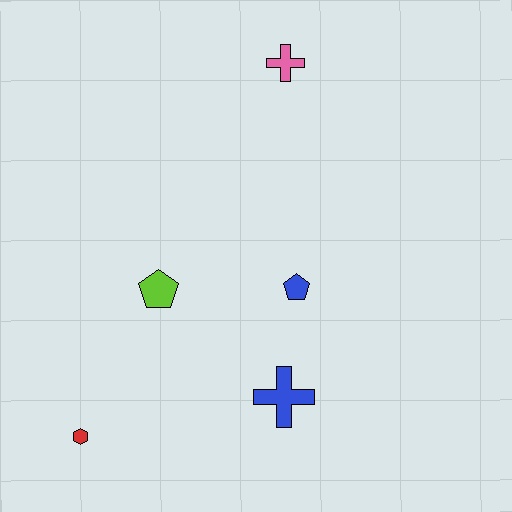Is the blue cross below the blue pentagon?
Yes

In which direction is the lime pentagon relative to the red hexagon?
The lime pentagon is above the red hexagon.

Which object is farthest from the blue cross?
The pink cross is farthest from the blue cross.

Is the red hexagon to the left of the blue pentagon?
Yes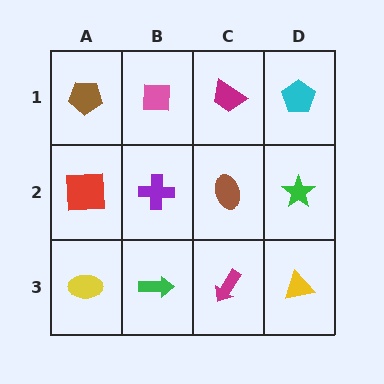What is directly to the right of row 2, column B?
A brown ellipse.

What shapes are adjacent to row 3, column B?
A purple cross (row 2, column B), a yellow ellipse (row 3, column A), a magenta arrow (row 3, column C).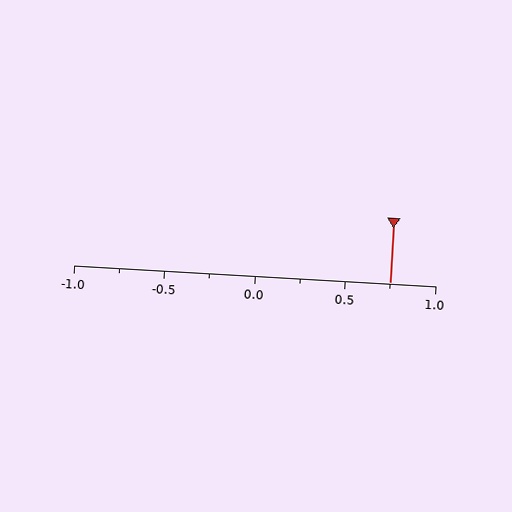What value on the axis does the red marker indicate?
The marker indicates approximately 0.75.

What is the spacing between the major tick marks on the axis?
The major ticks are spaced 0.5 apart.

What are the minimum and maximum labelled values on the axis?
The axis runs from -1.0 to 1.0.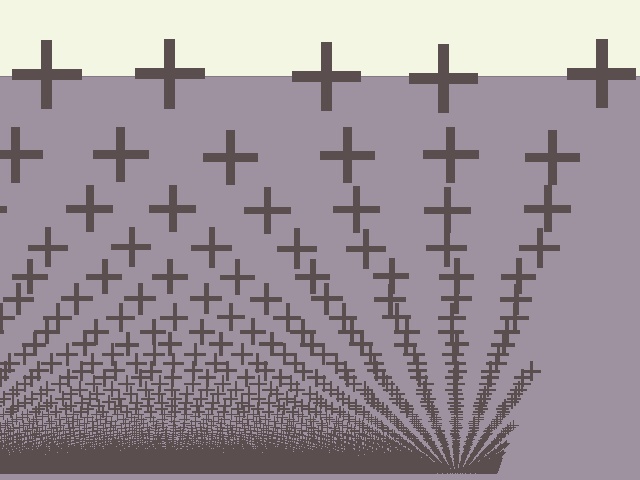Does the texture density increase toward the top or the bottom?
Density increases toward the bottom.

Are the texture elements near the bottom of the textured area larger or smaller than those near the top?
Smaller. The gradient is inverted — elements near the bottom are smaller and denser.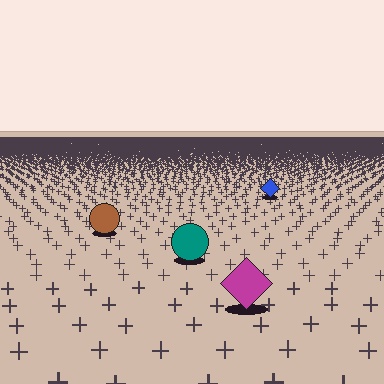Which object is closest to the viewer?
The magenta diamond is closest. The texture marks near it are larger and more spread out.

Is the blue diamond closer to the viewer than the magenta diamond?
No. The magenta diamond is closer — you can tell from the texture gradient: the ground texture is coarser near it.